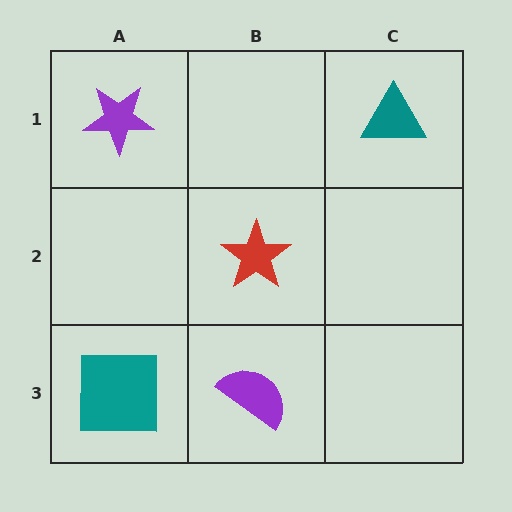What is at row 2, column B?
A red star.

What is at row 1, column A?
A purple star.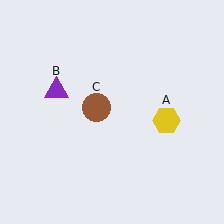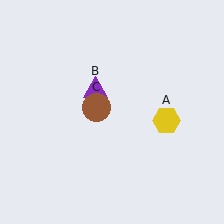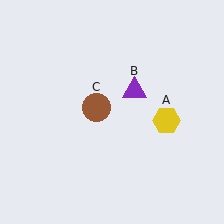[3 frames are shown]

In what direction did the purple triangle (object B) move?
The purple triangle (object B) moved right.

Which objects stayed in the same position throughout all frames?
Yellow hexagon (object A) and brown circle (object C) remained stationary.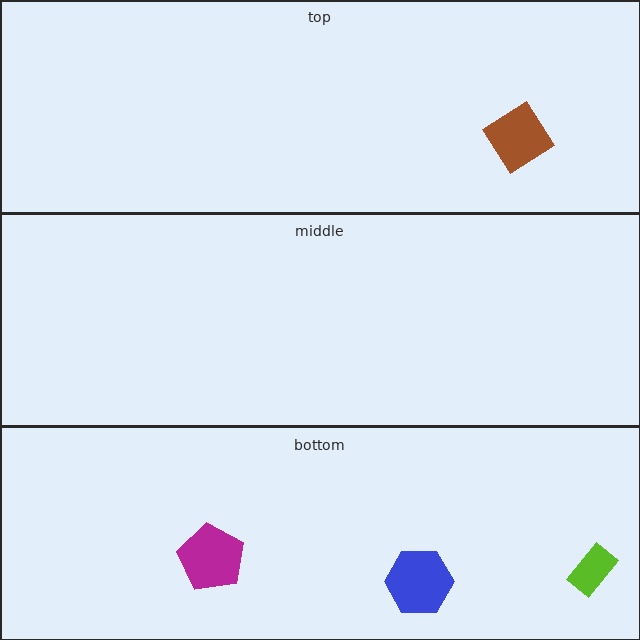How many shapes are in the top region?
1.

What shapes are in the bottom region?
The magenta pentagon, the blue hexagon, the lime rectangle.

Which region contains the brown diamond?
The top region.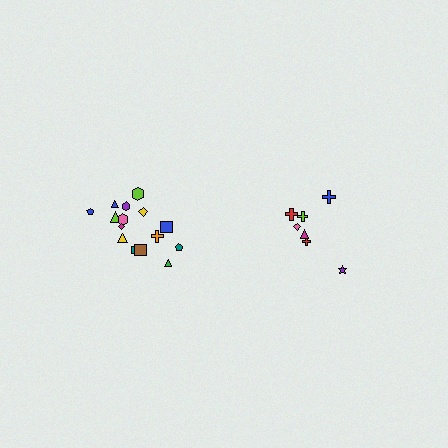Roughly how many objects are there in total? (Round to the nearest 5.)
Roughly 20 objects in total.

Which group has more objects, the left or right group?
The left group.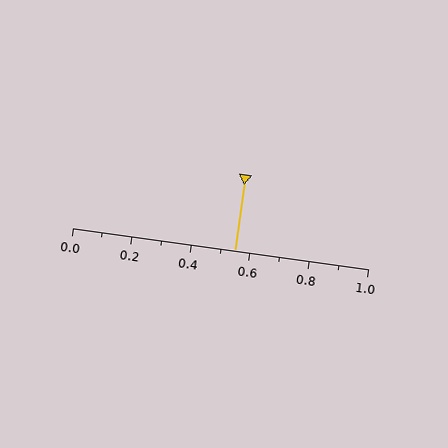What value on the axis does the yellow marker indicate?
The marker indicates approximately 0.55.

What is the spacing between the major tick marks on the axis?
The major ticks are spaced 0.2 apart.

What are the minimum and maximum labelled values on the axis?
The axis runs from 0.0 to 1.0.